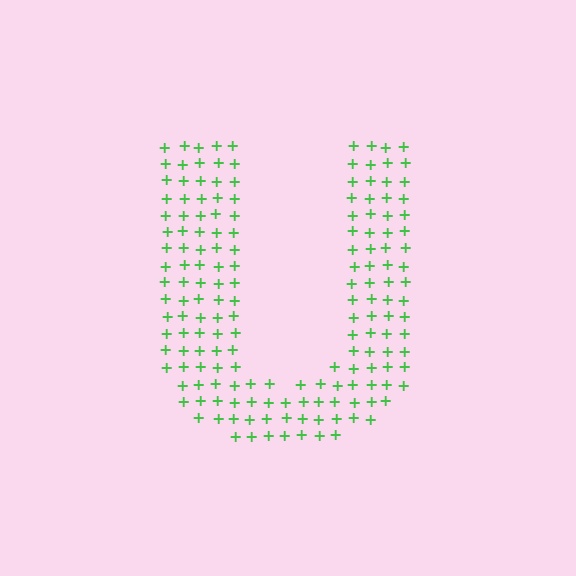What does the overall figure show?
The overall figure shows the letter U.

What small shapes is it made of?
It is made of small plus signs.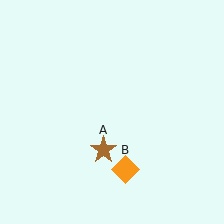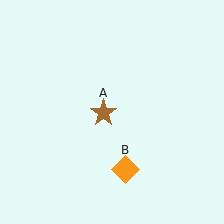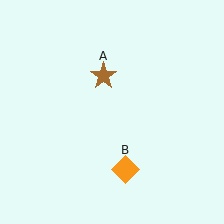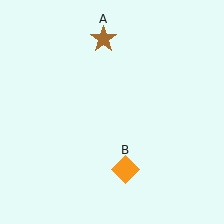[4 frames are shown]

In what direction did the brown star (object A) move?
The brown star (object A) moved up.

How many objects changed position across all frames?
1 object changed position: brown star (object A).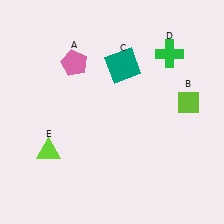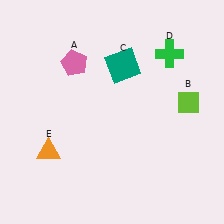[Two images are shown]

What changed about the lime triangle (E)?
In Image 1, E is lime. In Image 2, it changed to orange.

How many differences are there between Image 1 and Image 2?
There is 1 difference between the two images.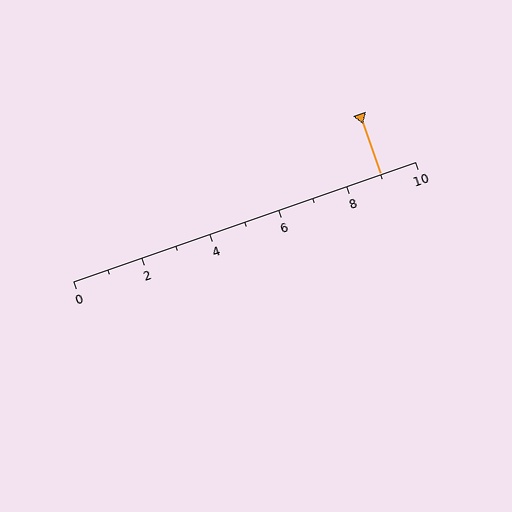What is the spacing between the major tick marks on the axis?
The major ticks are spaced 2 apart.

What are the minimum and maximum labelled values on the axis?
The axis runs from 0 to 10.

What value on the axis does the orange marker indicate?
The marker indicates approximately 9.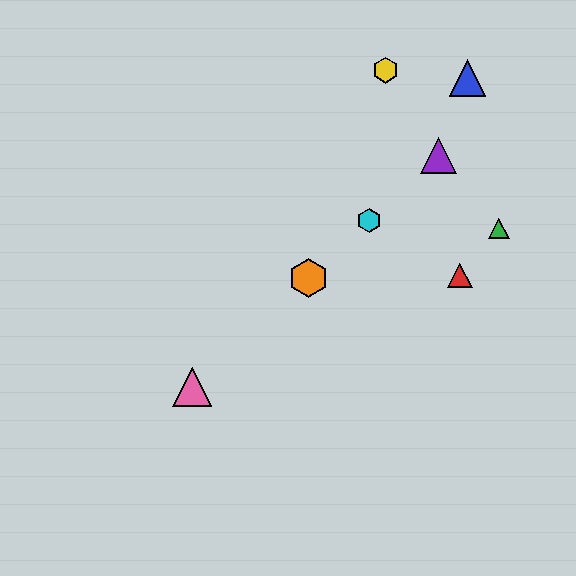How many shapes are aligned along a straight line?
4 shapes (the purple triangle, the orange hexagon, the cyan hexagon, the pink triangle) are aligned along a straight line.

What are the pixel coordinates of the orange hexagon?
The orange hexagon is at (308, 278).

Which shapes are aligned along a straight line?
The purple triangle, the orange hexagon, the cyan hexagon, the pink triangle are aligned along a straight line.